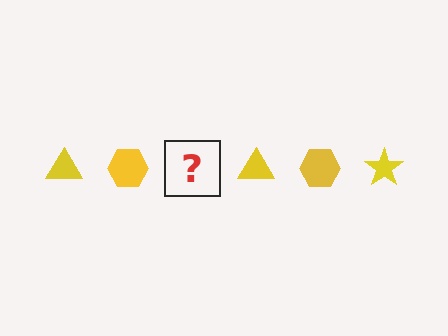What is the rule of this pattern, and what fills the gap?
The rule is that the pattern cycles through triangle, hexagon, star shapes in yellow. The gap should be filled with a yellow star.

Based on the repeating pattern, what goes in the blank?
The blank should be a yellow star.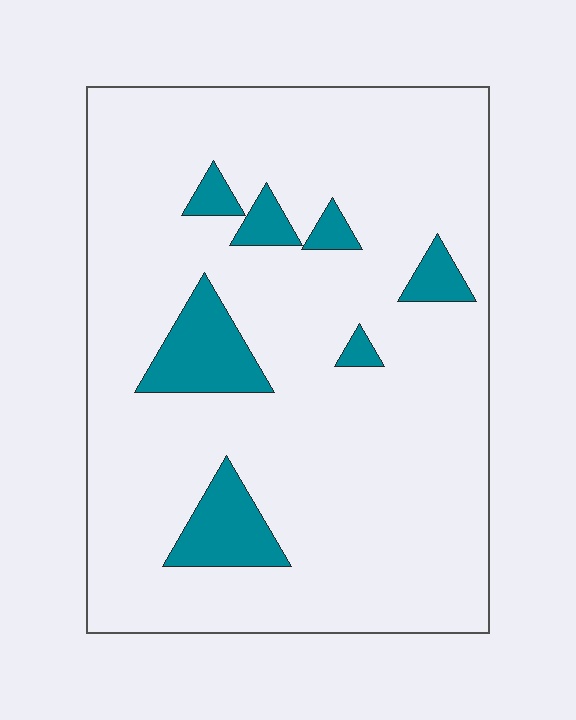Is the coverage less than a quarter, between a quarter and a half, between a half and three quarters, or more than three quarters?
Less than a quarter.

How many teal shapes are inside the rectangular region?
7.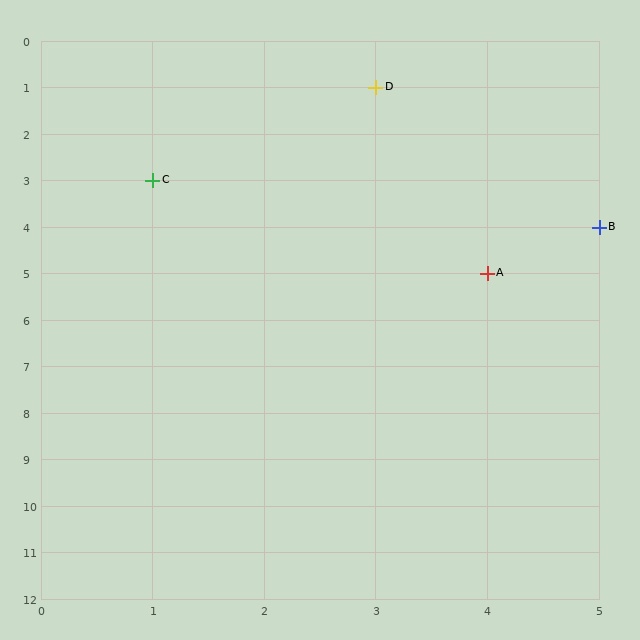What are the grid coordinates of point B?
Point B is at grid coordinates (5, 4).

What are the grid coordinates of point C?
Point C is at grid coordinates (1, 3).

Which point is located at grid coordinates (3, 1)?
Point D is at (3, 1).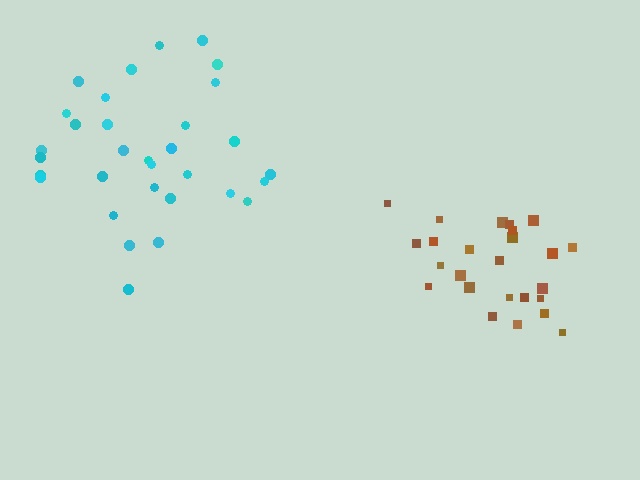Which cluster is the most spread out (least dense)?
Cyan.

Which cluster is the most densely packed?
Brown.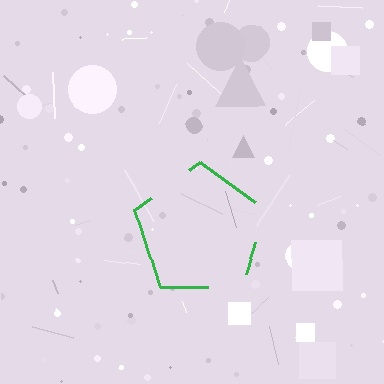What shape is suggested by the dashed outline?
The dashed outline suggests a pentagon.